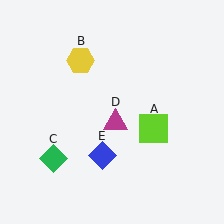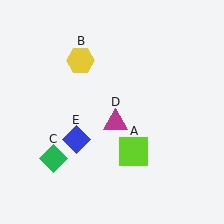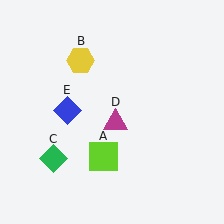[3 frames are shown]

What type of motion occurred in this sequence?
The lime square (object A), blue diamond (object E) rotated clockwise around the center of the scene.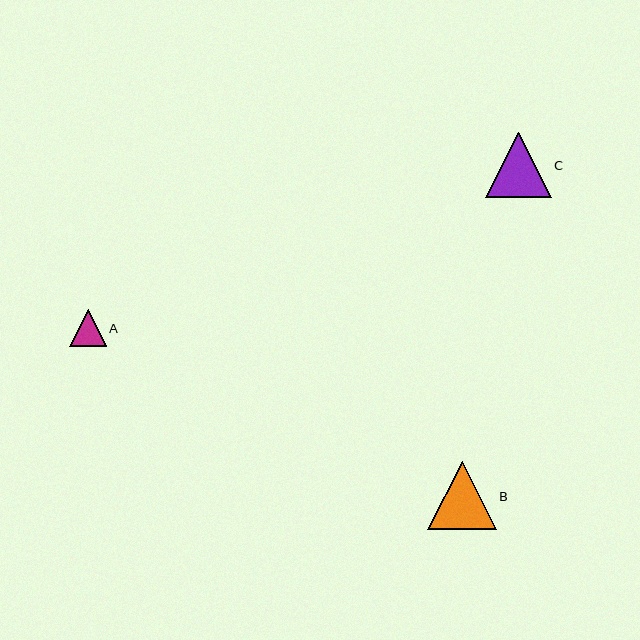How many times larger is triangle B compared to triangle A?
Triangle B is approximately 1.9 times the size of triangle A.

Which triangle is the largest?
Triangle B is the largest with a size of approximately 69 pixels.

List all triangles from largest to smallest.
From largest to smallest: B, C, A.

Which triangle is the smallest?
Triangle A is the smallest with a size of approximately 37 pixels.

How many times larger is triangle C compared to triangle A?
Triangle C is approximately 1.8 times the size of triangle A.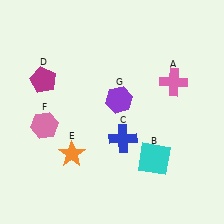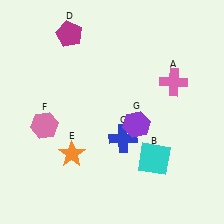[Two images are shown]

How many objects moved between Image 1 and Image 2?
2 objects moved between the two images.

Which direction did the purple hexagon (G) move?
The purple hexagon (G) moved down.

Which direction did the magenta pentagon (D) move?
The magenta pentagon (D) moved up.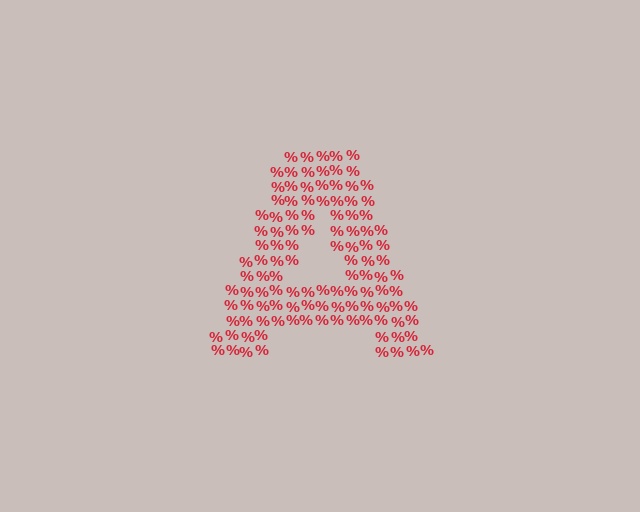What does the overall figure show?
The overall figure shows the letter A.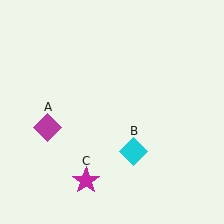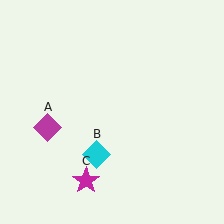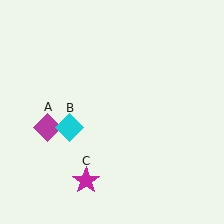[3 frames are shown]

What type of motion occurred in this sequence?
The cyan diamond (object B) rotated clockwise around the center of the scene.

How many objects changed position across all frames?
1 object changed position: cyan diamond (object B).